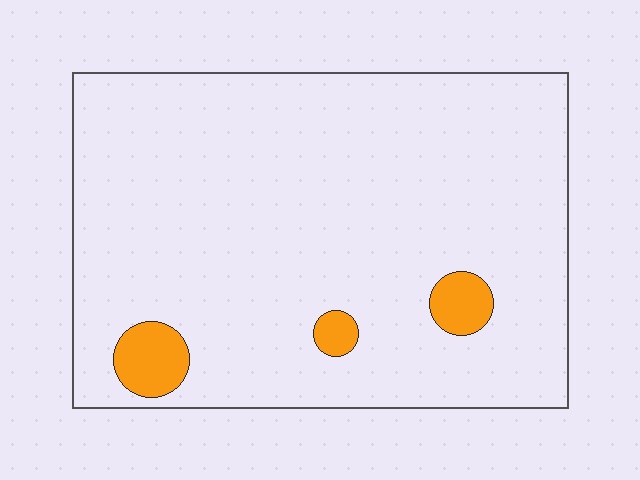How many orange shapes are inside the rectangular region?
3.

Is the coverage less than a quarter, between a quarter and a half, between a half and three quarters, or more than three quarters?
Less than a quarter.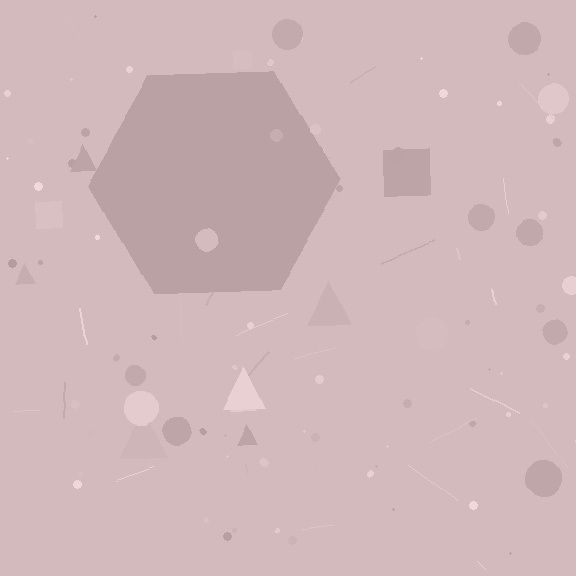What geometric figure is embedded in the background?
A hexagon is embedded in the background.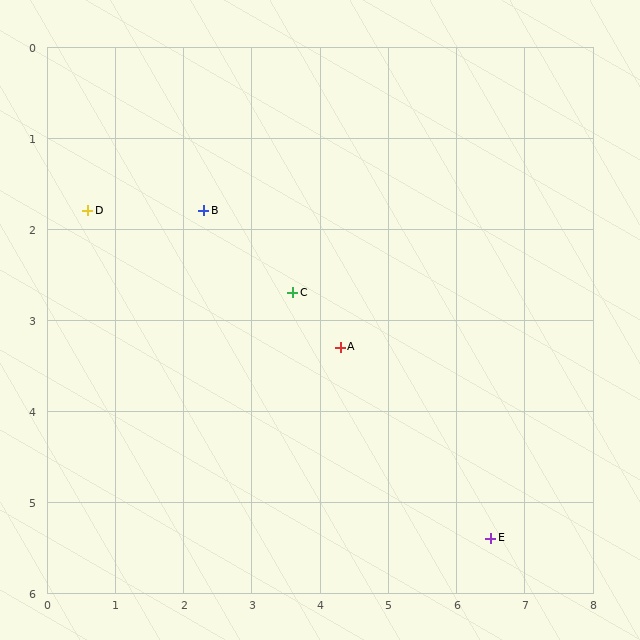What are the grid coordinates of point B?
Point B is at approximately (2.3, 1.8).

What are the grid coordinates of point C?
Point C is at approximately (3.6, 2.7).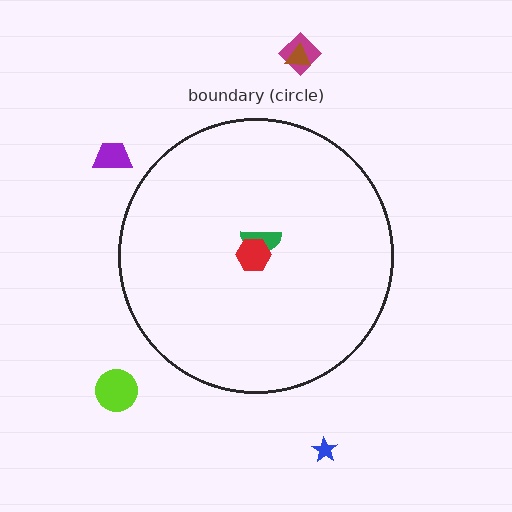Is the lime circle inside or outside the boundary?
Outside.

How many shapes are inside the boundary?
2 inside, 5 outside.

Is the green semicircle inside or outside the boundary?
Inside.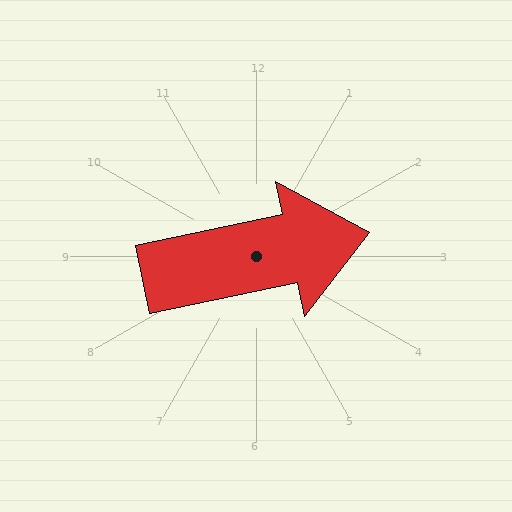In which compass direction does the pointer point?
East.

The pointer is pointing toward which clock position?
Roughly 3 o'clock.